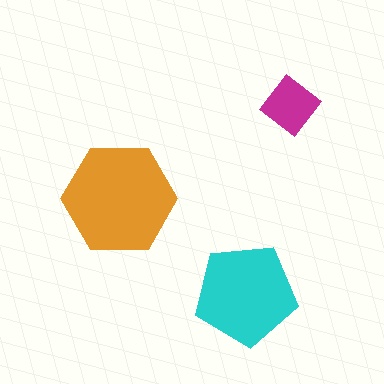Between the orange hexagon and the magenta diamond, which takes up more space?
The orange hexagon.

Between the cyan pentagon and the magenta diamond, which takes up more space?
The cyan pentagon.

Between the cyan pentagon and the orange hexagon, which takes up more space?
The orange hexagon.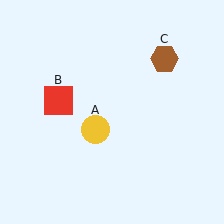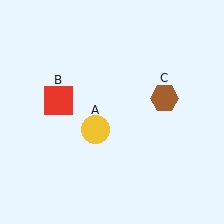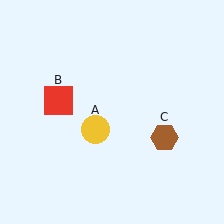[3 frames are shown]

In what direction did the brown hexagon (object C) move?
The brown hexagon (object C) moved down.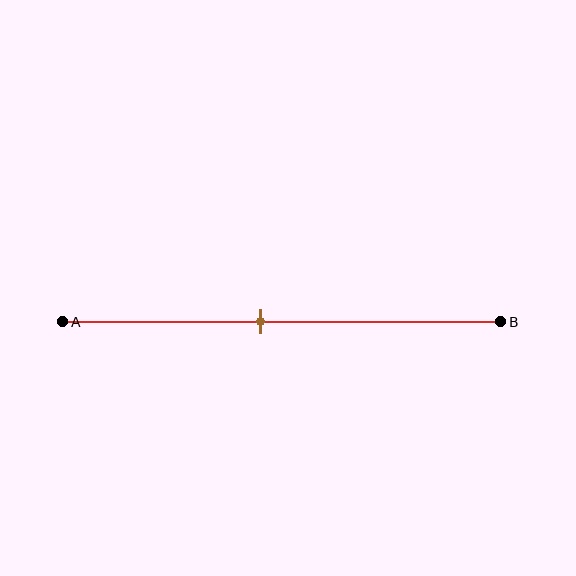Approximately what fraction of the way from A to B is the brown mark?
The brown mark is approximately 45% of the way from A to B.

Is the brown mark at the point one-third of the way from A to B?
No, the mark is at about 45% from A, not at the 33% one-third point.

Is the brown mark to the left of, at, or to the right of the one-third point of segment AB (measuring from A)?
The brown mark is to the right of the one-third point of segment AB.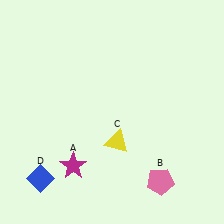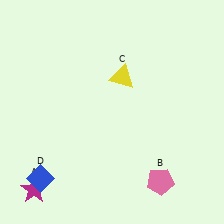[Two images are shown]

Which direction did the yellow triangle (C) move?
The yellow triangle (C) moved up.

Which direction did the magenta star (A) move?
The magenta star (A) moved left.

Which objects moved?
The objects that moved are: the magenta star (A), the yellow triangle (C).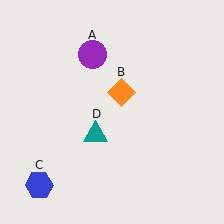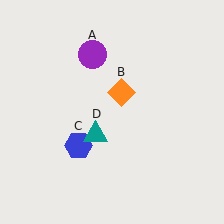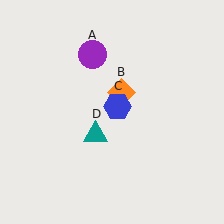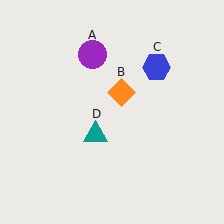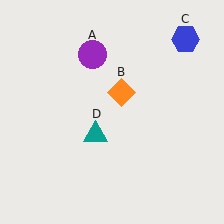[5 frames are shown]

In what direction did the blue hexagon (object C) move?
The blue hexagon (object C) moved up and to the right.